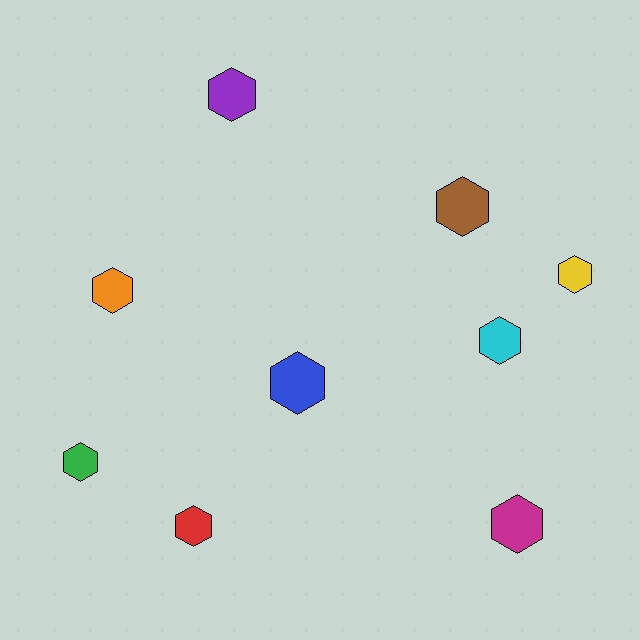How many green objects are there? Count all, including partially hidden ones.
There is 1 green object.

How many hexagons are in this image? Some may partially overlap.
There are 9 hexagons.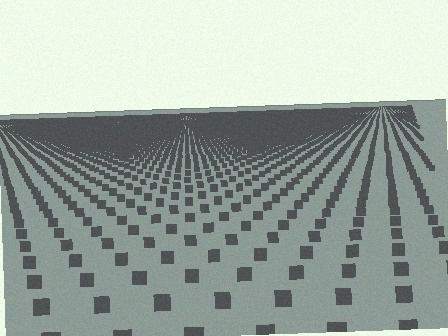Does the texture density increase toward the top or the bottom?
Density increases toward the top.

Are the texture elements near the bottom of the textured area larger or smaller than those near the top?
Larger. Near the bottom, elements are closer to the viewer and appear at a bigger on-screen size.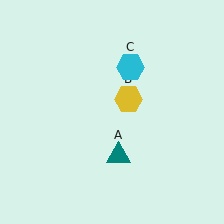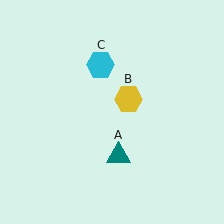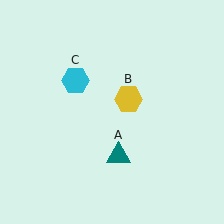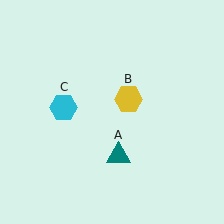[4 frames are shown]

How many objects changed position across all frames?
1 object changed position: cyan hexagon (object C).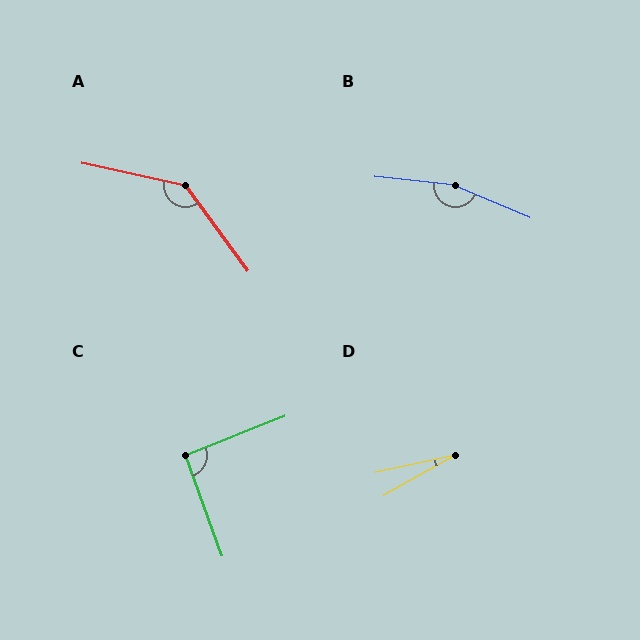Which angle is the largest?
B, at approximately 163 degrees.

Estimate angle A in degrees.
Approximately 139 degrees.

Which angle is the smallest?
D, at approximately 17 degrees.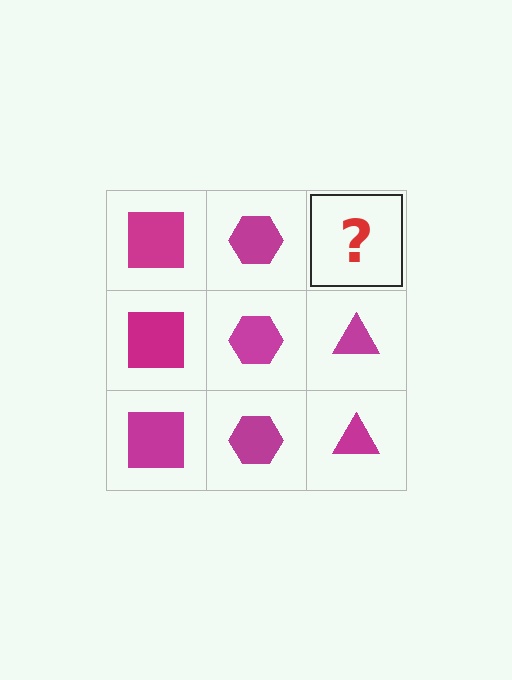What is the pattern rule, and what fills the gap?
The rule is that each column has a consistent shape. The gap should be filled with a magenta triangle.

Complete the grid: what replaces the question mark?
The question mark should be replaced with a magenta triangle.